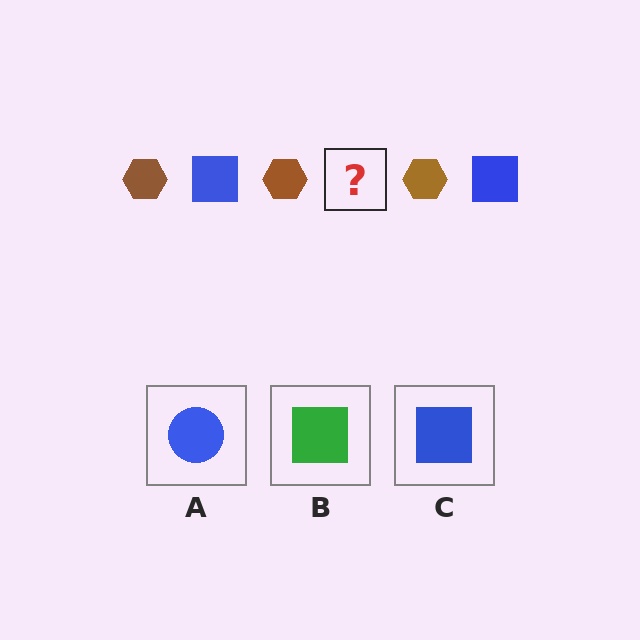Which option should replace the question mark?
Option C.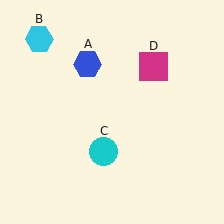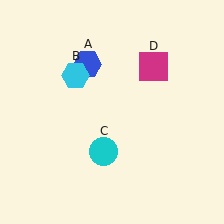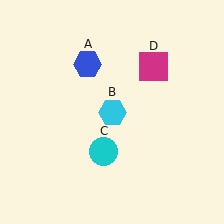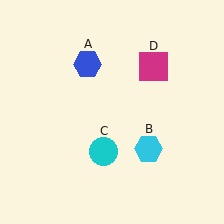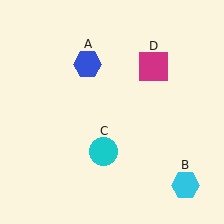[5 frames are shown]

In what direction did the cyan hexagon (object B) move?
The cyan hexagon (object B) moved down and to the right.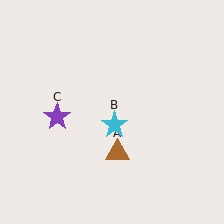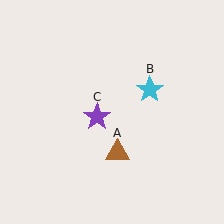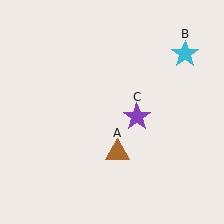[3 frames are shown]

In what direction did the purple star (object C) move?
The purple star (object C) moved right.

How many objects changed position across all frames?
2 objects changed position: cyan star (object B), purple star (object C).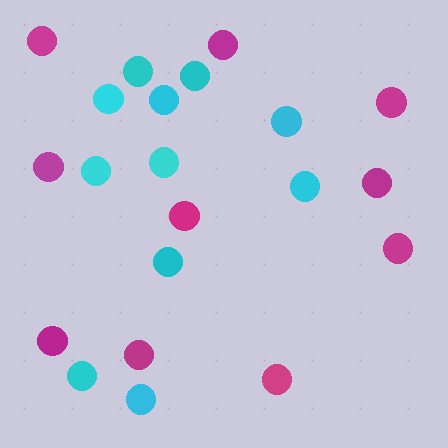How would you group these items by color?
There are 2 groups: one group of magenta circles (10) and one group of cyan circles (11).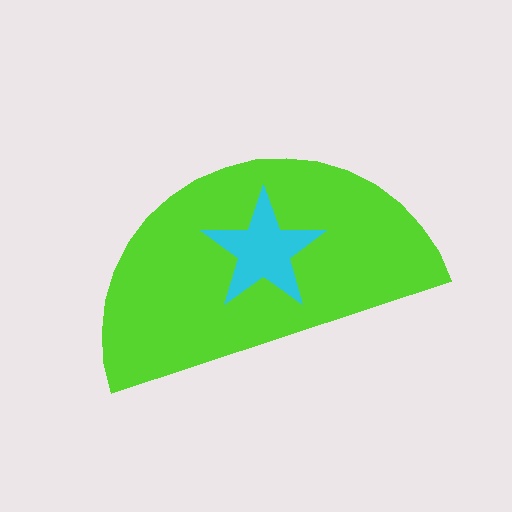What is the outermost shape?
The lime semicircle.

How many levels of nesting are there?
2.